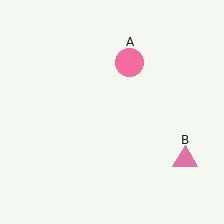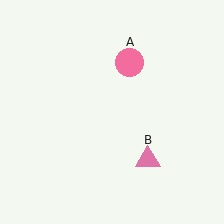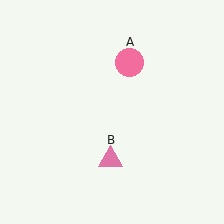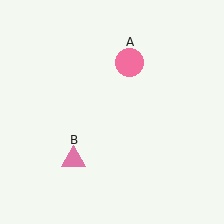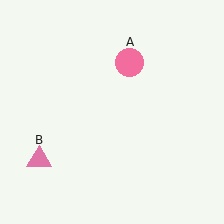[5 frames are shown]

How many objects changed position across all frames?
1 object changed position: pink triangle (object B).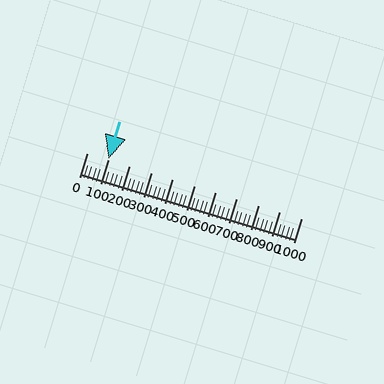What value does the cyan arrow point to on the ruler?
The cyan arrow points to approximately 100.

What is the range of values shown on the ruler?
The ruler shows values from 0 to 1000.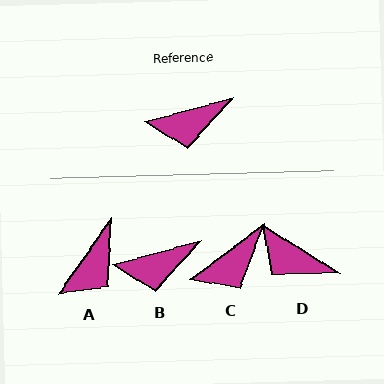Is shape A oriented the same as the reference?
No, it is off by about 40 degrees.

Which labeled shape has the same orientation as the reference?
B.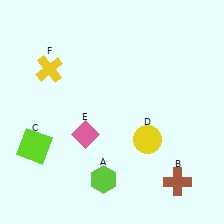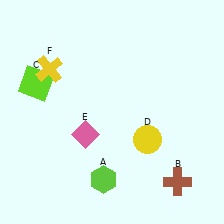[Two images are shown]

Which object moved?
The lime square (C) moved up.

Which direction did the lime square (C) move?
The lime square (C) moved up.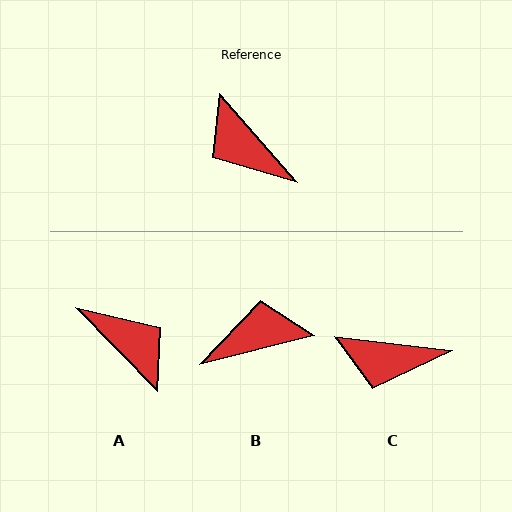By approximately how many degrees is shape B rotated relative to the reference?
Approximately 117 degrees clockwise.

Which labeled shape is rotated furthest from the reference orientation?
A, about 177 degrees away.